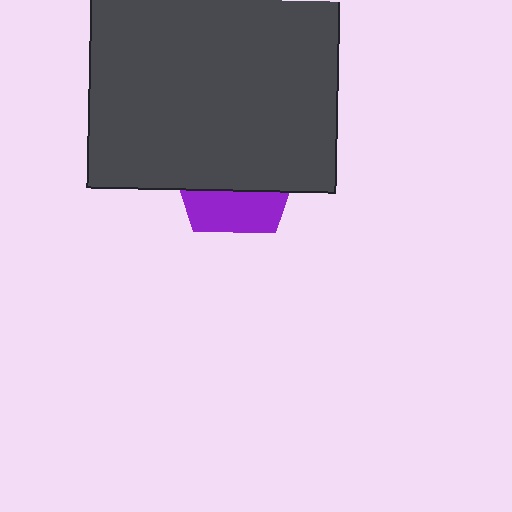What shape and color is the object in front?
The object in front is a dark gray rectangle.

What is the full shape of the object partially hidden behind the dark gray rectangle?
The partially hidden object is a purple pentagon.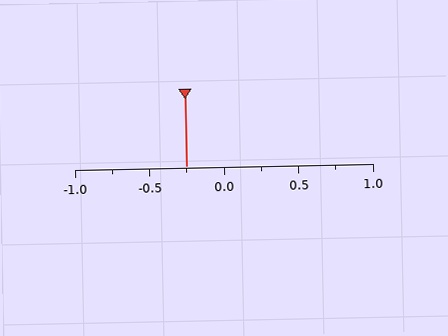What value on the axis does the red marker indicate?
The marker indicates approximately -0.25.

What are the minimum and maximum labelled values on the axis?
The axis runs from -1.0 to 1.0.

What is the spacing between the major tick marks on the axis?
The major ticks are spaced 0.5 apart.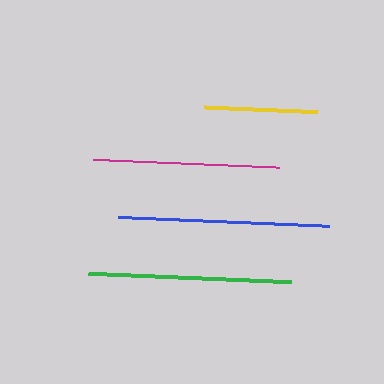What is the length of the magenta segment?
The magenta segment is approximately 186 pixels long.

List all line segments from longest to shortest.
From longest to shortest: blue, green, magenta, yellow.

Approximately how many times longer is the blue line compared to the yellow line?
The blue line is approximately 1.8 times the length of the yellow line.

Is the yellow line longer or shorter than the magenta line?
The magenta line is longer than the yellow line.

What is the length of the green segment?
The green segment is approximately 203 pixels long.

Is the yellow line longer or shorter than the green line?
The green line is longer than the yellow line.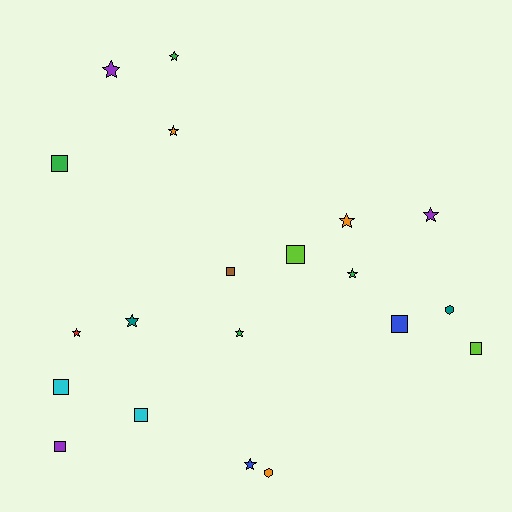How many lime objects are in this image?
There are 2 lime objects.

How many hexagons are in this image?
There are 2 hexagons.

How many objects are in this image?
There are 20 objects.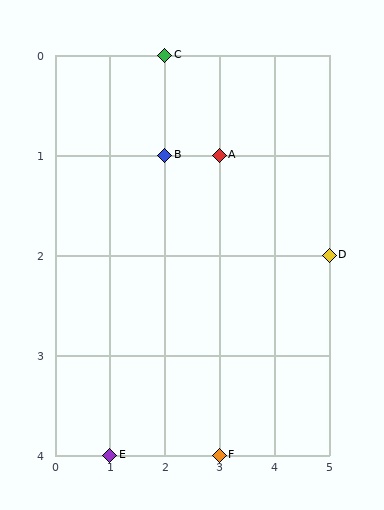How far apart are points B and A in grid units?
Points B and A are 1 column apart.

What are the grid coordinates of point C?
Point C is at grid coordinates (2, 0).